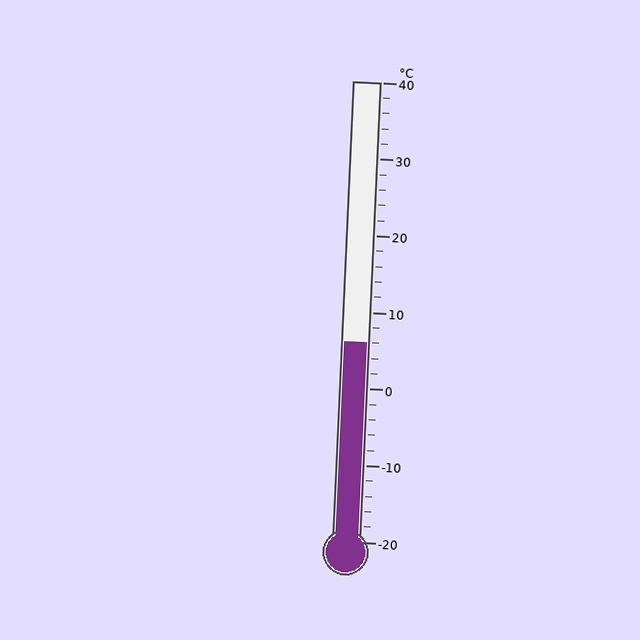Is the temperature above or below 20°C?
The temperature is below 20°C.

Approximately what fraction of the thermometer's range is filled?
The thermometer is filled to approximately 45% of its range.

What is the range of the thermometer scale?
The thermometer scale ranges from -20°C to 40°C.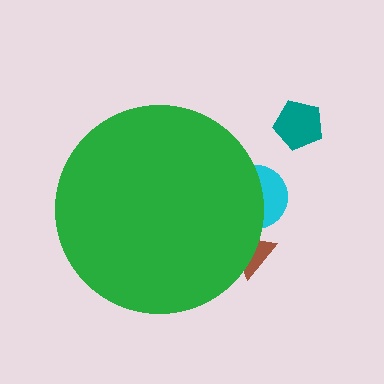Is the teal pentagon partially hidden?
No, the teal pentagon is fully visible.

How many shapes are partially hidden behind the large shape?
2 shapes are partially hidden.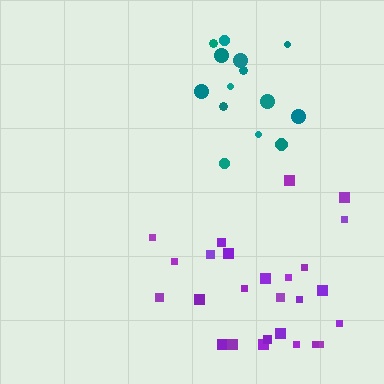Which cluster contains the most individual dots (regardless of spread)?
Purple (26).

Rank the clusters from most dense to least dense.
teal, purple.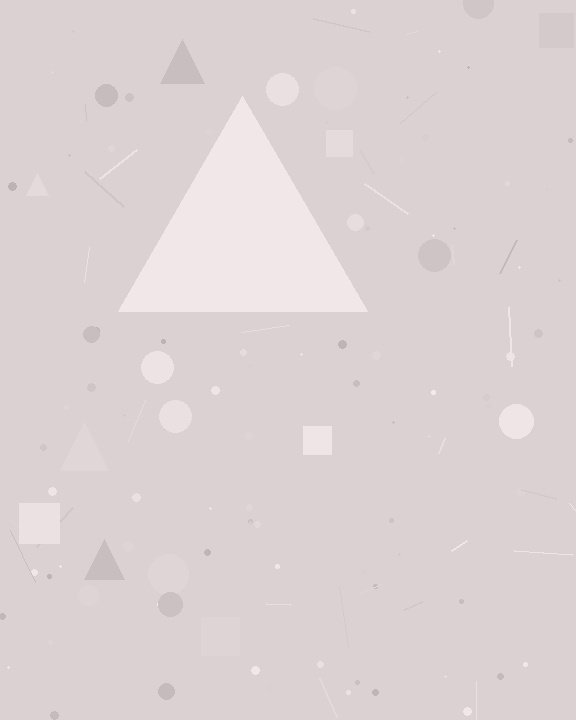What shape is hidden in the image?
A triangle is hidden in the image.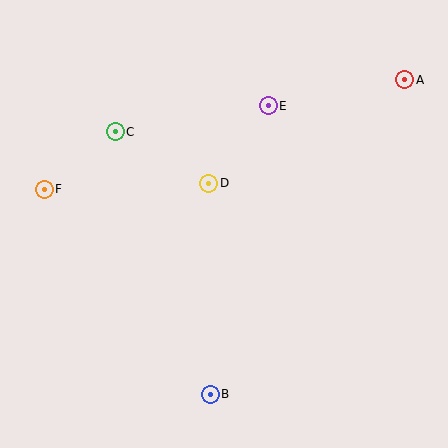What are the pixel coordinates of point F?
Point F is at (44, 189).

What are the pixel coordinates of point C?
Point C is at (115, 132).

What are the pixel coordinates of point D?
Point D is at (209, 183).